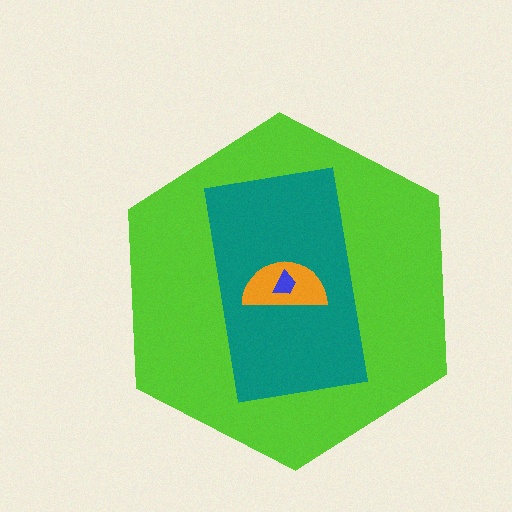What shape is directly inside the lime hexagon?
The teal rectangle.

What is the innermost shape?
The blue trapezoid.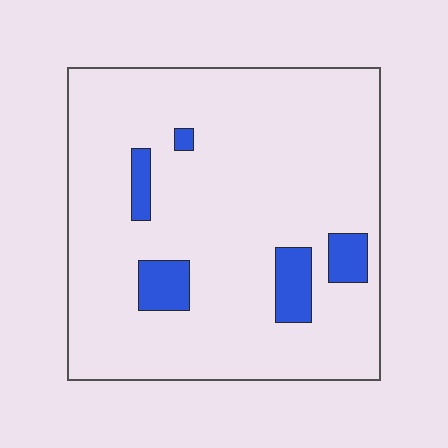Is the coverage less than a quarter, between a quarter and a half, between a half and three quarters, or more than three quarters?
Less than a quarter.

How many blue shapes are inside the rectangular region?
5.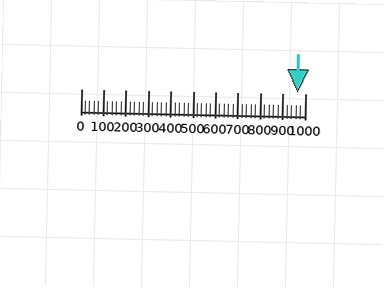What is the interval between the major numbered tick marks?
The major tick marks are spaced 100 units apart.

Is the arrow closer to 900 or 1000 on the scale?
The arrow is closer to 1000.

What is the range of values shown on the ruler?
The ruler shows values from 0 to 1000.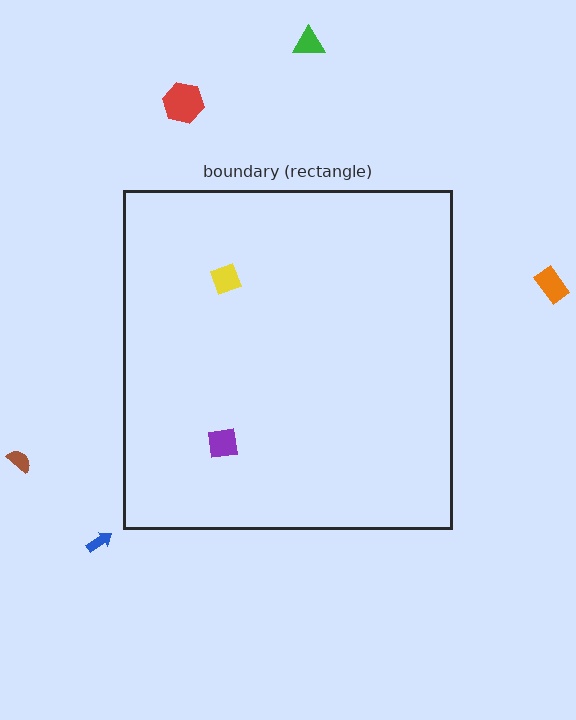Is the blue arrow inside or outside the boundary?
Outside.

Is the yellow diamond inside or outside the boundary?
Inside.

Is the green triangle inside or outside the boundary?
Outside.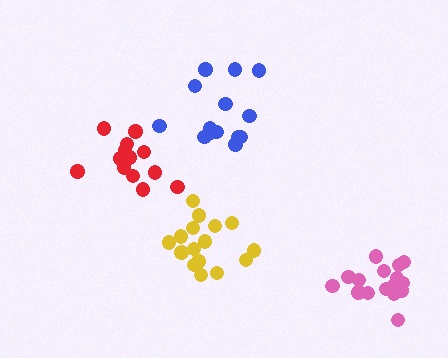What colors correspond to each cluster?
The clusters are colored: blue, red, yellow, pink.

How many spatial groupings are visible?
There are 4 spatial groupings.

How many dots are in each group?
Group 1: 14 dots, Group 2: 13 dots, Group 3: 16 dots, Group 4: 17 dots (60 total).